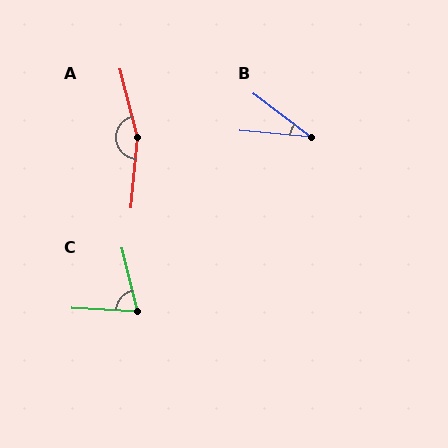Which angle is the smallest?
B, at approximately 33 degrees.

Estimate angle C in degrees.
Approximately 73 degrees.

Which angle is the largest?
A, at approximately 160 degrees.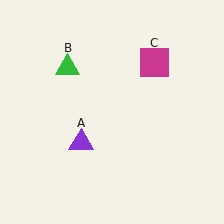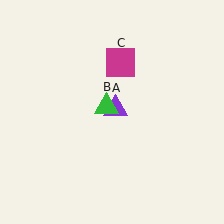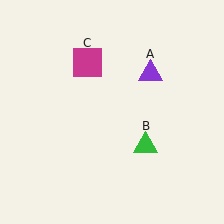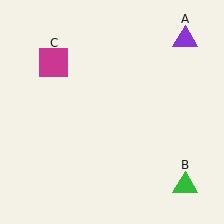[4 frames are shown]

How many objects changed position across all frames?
3 objects changed position: purple triangle (object A), green triangle (object B), magenta square (object C).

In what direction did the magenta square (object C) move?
The magenta square (object C) moved left.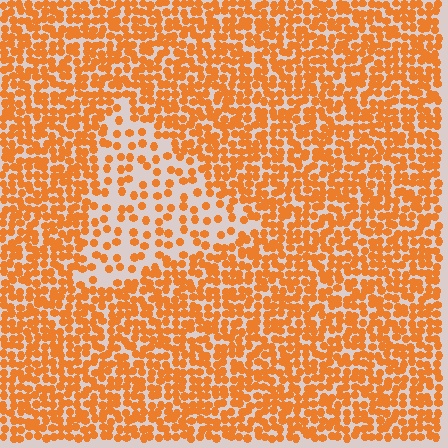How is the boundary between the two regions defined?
The boundary is defined by a change in element density (approximately 2.4x ratio). All elements are the same color, size, and shape.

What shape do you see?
I see a triangle.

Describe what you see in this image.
The image contains small orange elements arranged at two different densities. A triangle-shaped region is visible where the elements are less densely packed than the surrounding area.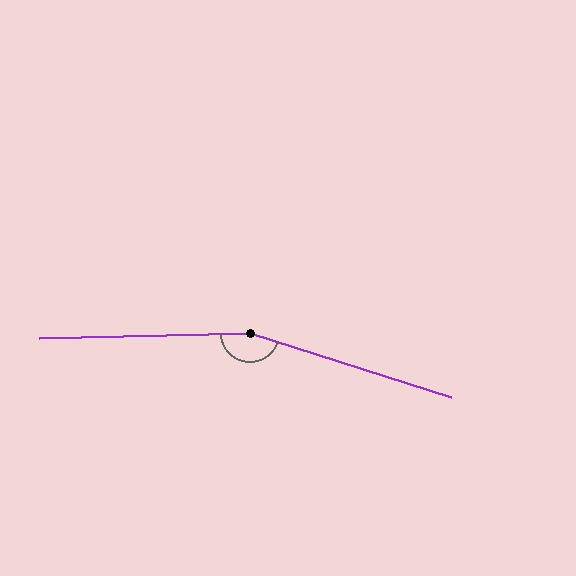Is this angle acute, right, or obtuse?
It is obtuse.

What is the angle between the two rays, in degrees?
Approximately 161 degrees.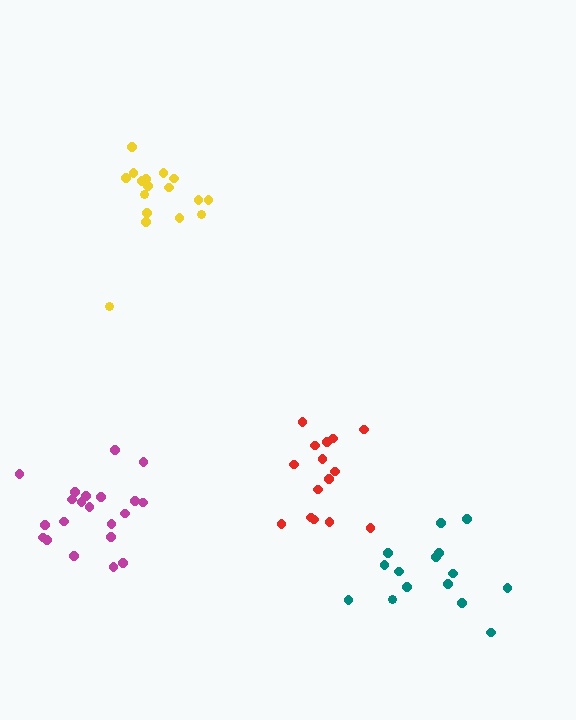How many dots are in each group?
Group 1: 15 dots, Group 2: 17 dots, Group 3: 21 dots, Group 4: 15 dots (68 total).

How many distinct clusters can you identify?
There are 4 distinct clusters.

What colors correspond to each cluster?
The clusters are colored: teal, yellow, magenta, red.